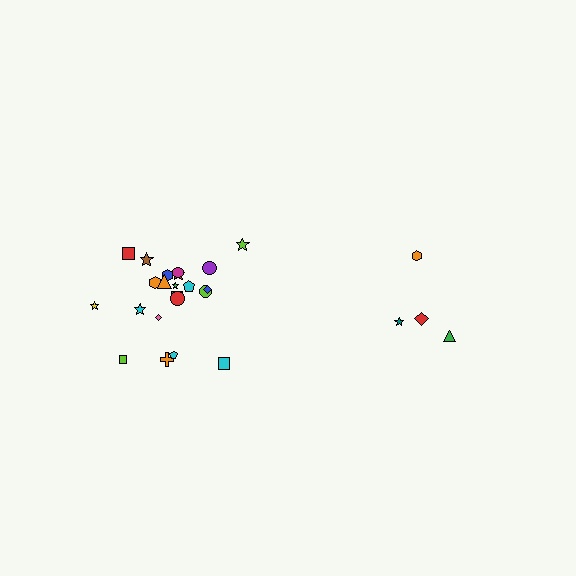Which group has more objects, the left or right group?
The left group.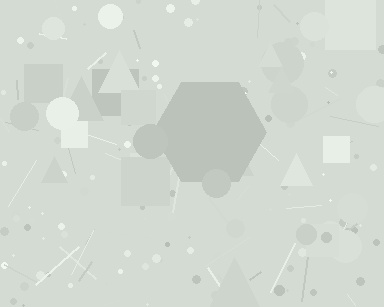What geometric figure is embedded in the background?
A hexagon is embedded in the background.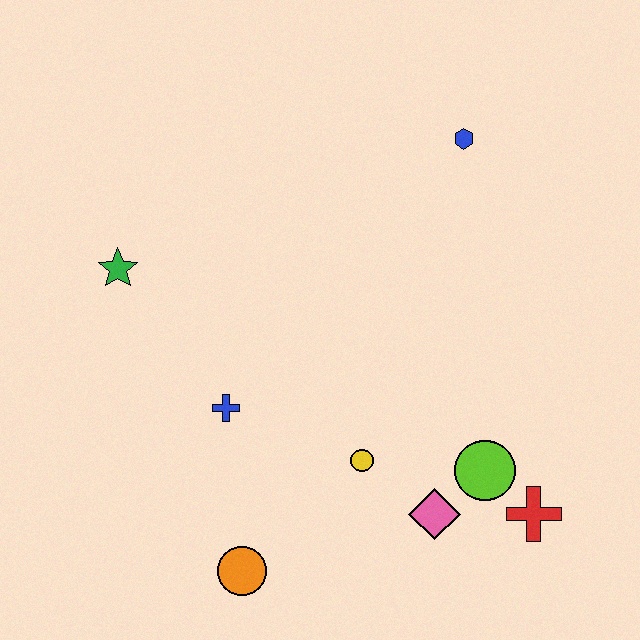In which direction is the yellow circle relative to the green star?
The yellow circle is to the right of the green star.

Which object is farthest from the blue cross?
The blue hexagon is farthest from the blue cross.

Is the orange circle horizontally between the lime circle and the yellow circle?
No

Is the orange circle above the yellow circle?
No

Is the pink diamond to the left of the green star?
No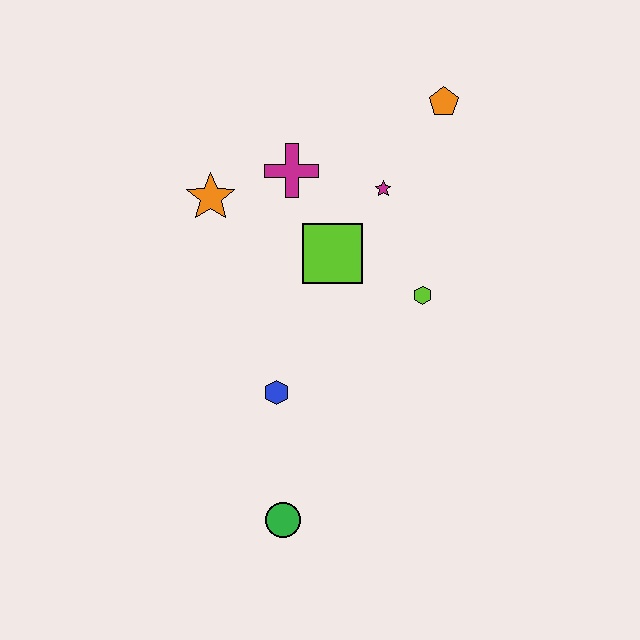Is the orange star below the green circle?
No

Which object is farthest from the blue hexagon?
The orange pentagon is farthest from the blue hexagon.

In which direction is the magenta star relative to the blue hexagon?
The magenta star is above the blue hexagon.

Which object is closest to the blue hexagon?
The green circle is closest to the blue hexagon.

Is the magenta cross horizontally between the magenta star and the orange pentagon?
No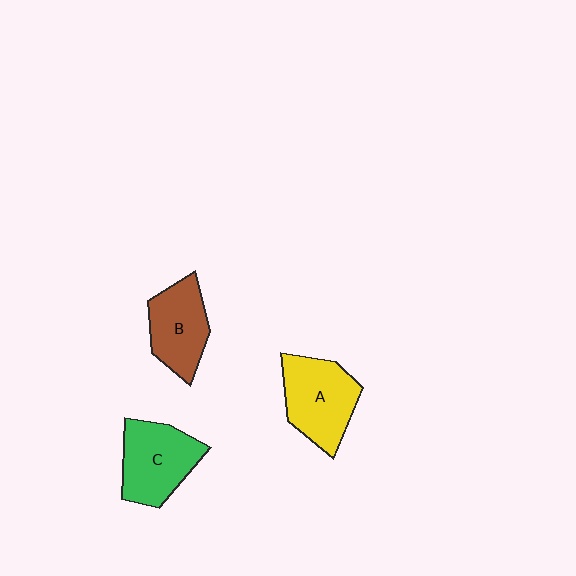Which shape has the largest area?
Shape A (yellow).